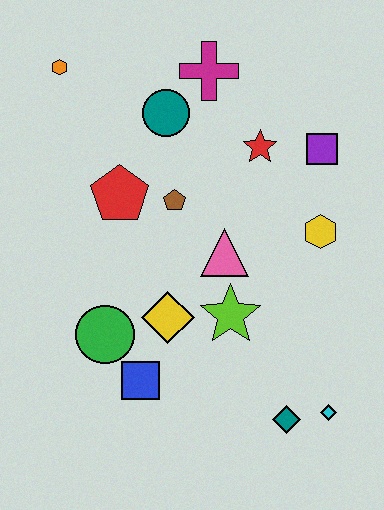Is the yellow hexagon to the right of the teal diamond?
Yes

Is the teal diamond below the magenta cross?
Yes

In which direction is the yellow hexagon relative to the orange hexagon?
The yellow hexagon is to the right of the orange hexagon.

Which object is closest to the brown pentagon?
The red pentagon is closest to the brown pentagon.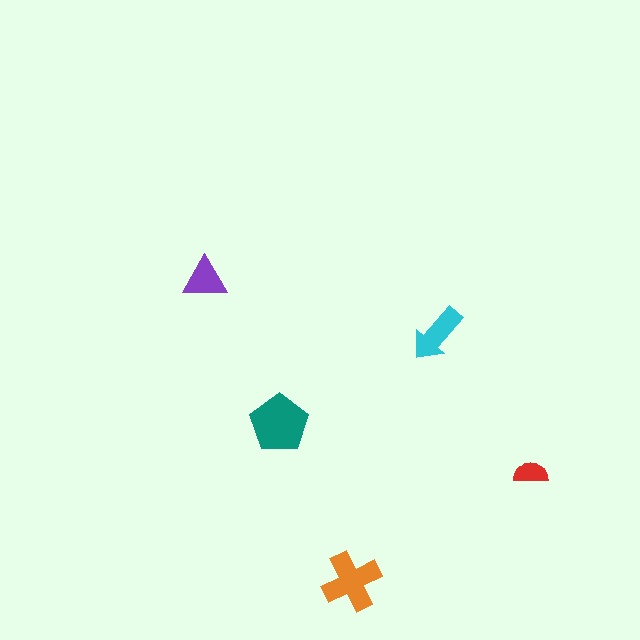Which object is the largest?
The teal pentagon.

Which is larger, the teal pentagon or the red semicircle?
The teal pentagon.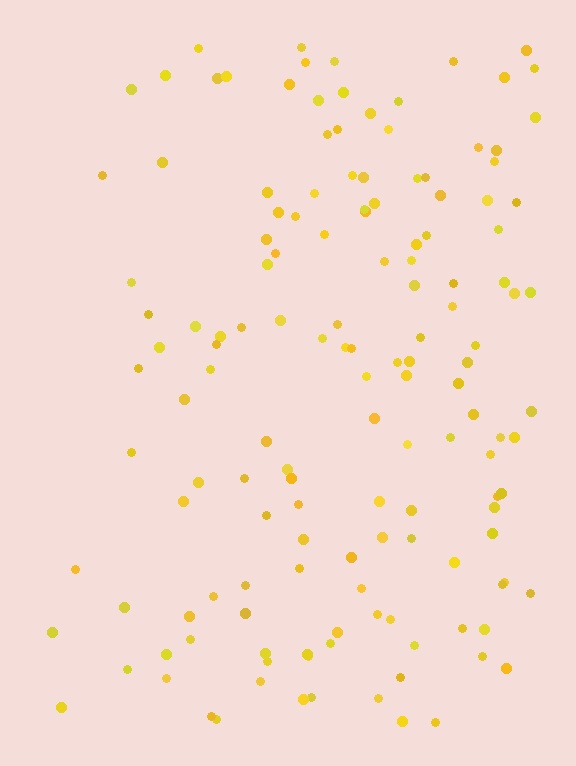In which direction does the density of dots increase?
From left to right, with the right side densest.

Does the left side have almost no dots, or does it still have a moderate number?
Still a moderate number, just noticeably fewer than the right.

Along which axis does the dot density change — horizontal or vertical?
Horizontal.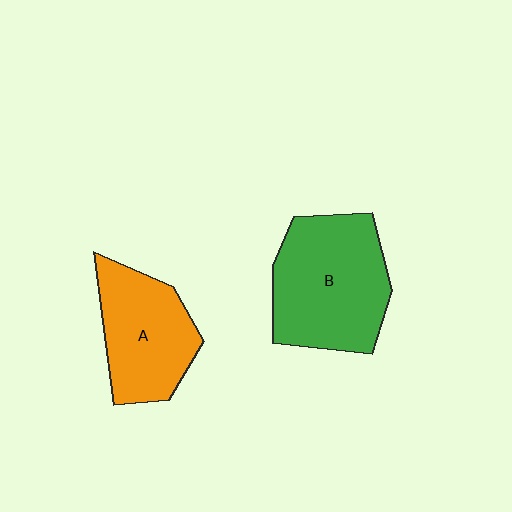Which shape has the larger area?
Shape B (green).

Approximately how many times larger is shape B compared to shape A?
Approximately 1.3 times.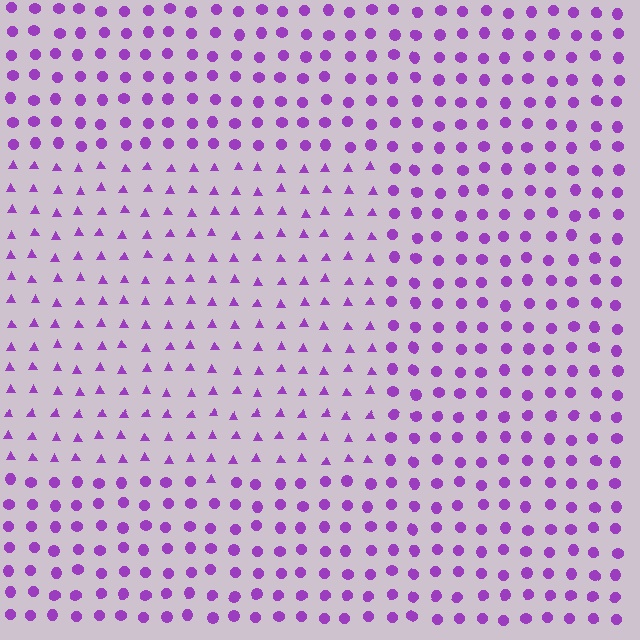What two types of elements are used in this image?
The image uses triangles inside the rectangle region and circles outside it.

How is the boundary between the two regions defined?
The boundary is defined by a change in element shape: triangles inside vs. circles outside. All elements share the same color and spacing.